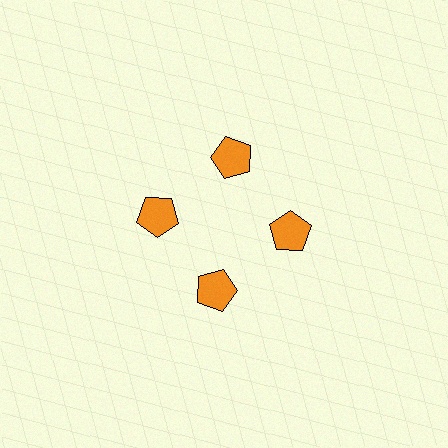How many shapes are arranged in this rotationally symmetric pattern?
There are 4 shapes, arranged in 4 groups of 1.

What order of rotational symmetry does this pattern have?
This pattern has 4-fold rotational symmetry.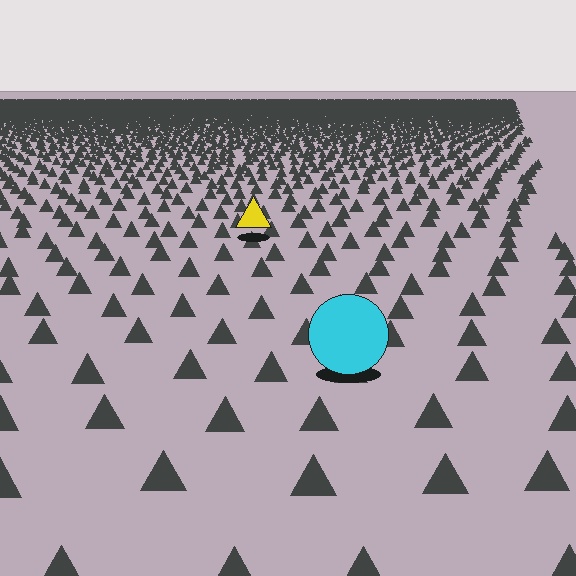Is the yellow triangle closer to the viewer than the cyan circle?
No. The cyan circle is closer — you can tell from the texture gradient: the ground texture is coarser near it.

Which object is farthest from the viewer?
The yellow triangle is farthest from the viewer. It appears smaller and the ground texture around it is denser.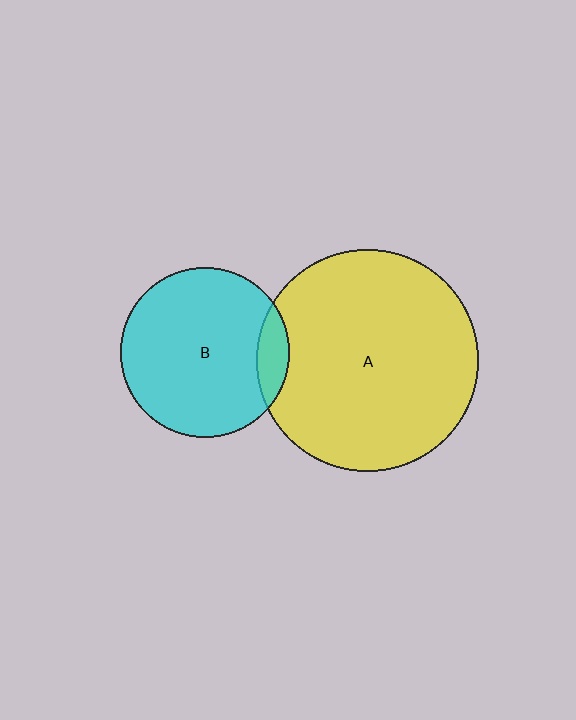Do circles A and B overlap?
Yes.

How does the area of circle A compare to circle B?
Approximately 1.7 times.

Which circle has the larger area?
Circle A (yellow).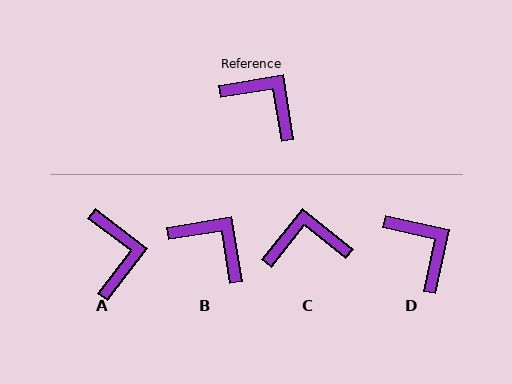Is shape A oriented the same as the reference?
No, it is off by about 47 degrees.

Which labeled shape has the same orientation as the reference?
B.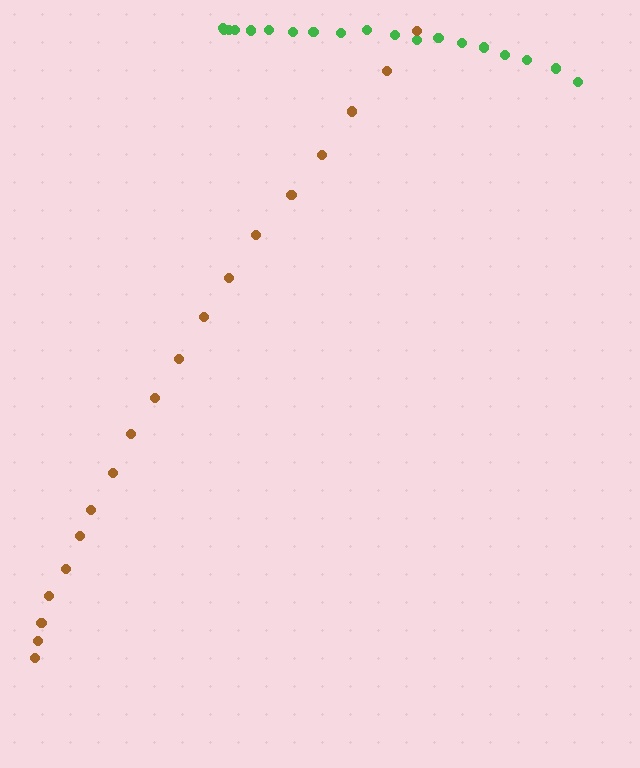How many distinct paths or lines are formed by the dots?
There are 2 distinct paths.